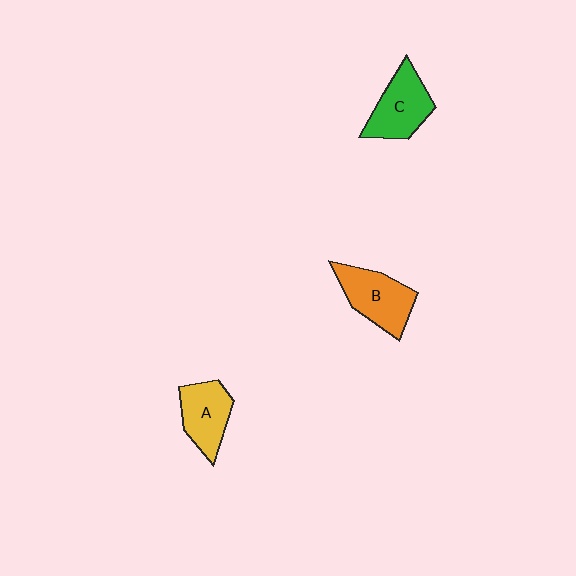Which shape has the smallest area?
Shape A (yellow).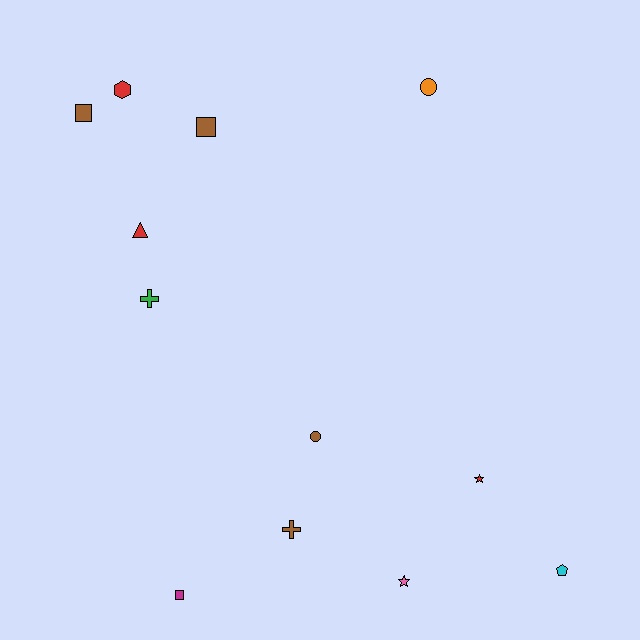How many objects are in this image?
There are 12 objects.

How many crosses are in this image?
There are 2 crosses.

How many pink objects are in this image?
There is 1 pink object.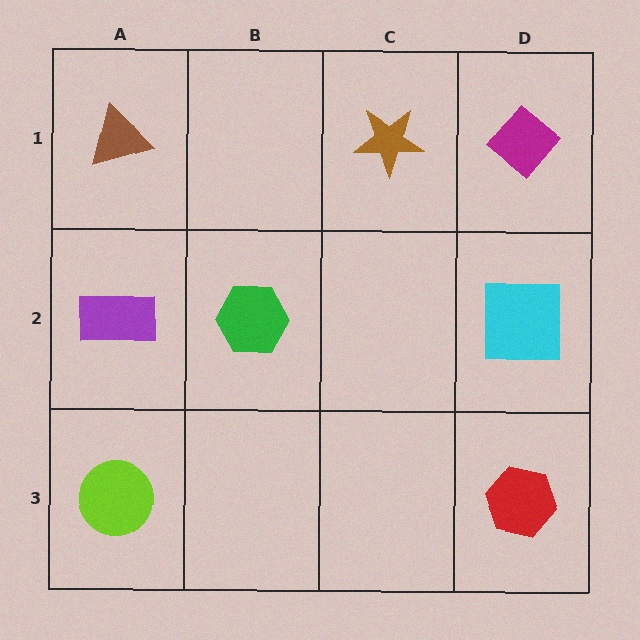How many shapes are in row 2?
3 shapes.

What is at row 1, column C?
A brown star.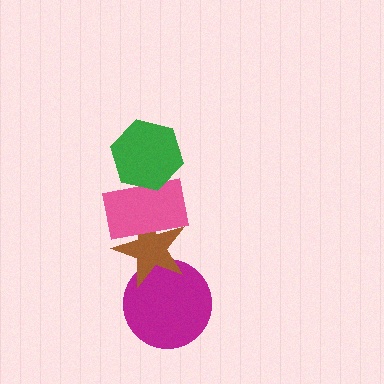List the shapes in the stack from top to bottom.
From top to bottom: the green hexagon, the pink rectangle, the brown star, the magenta circle.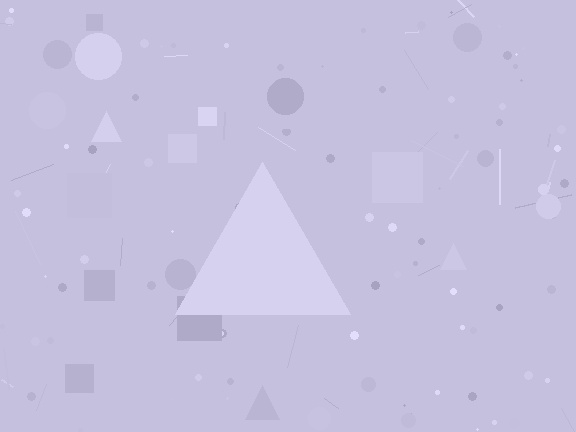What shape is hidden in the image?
A triangle is hidden in the image.